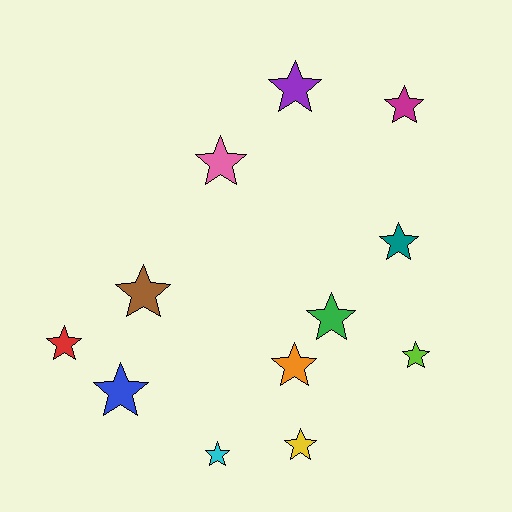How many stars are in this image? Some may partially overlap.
There are 12 stars.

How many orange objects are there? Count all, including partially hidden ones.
There is 1 orange object.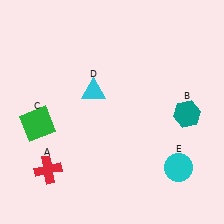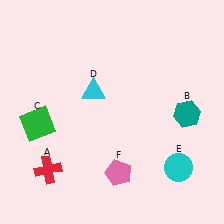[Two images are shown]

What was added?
A pink pentagon (F) was added in Image 2.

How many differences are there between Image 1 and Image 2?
There is 1 difference between the two images.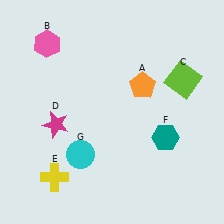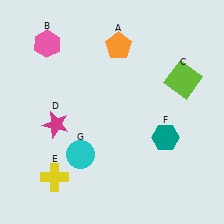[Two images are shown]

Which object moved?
The orange pentagon (A) moved up.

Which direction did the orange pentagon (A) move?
The orange pentagon (A) moved up.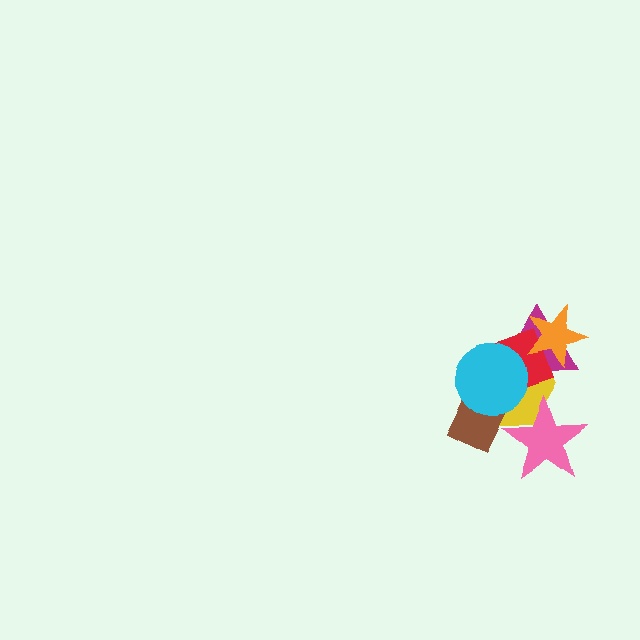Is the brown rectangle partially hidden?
Yes, it is partially covered by another shape.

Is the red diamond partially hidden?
Yes, it is partially covered by another shape.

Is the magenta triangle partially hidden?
Yes, it is partially covered by another shape.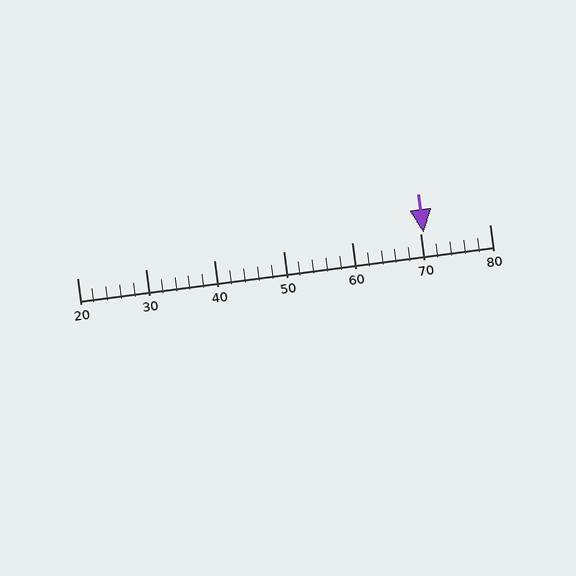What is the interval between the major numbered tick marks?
The major tick marks are spaced 10 units apart.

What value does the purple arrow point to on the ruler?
The purple arrow points to approximately 70.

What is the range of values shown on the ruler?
The ruler shows values from 20 to 80.